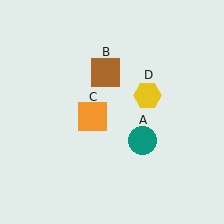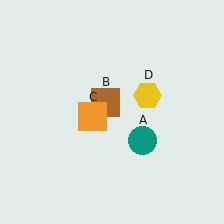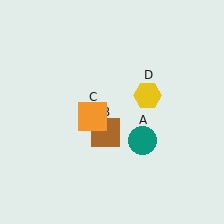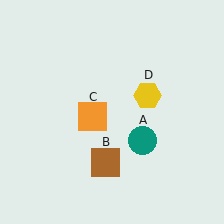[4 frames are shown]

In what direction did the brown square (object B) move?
The brown square (object B) moved down.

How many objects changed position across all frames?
1 object changed position: brown square (object B).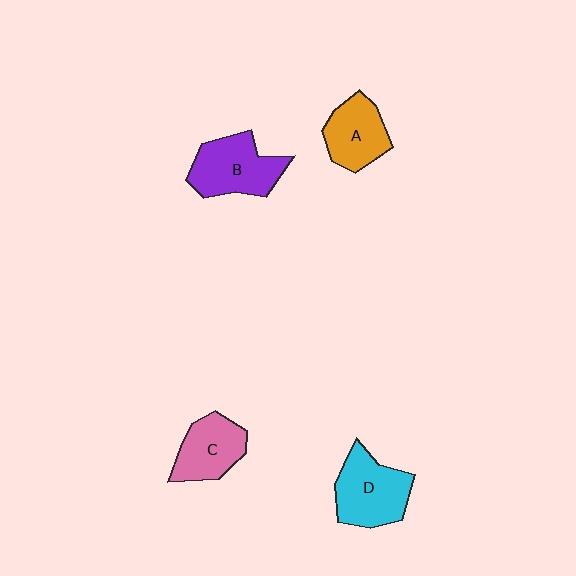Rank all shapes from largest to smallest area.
From largest to smallest: D (cyan), B (purple), A (orange), C (pink).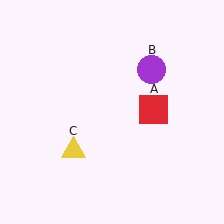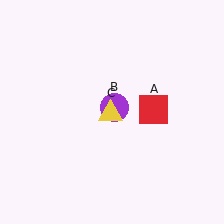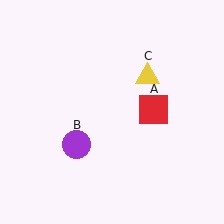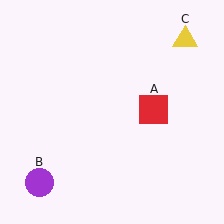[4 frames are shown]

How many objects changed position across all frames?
2 objects changed position: purple circle (object B), yellow triangle (object C).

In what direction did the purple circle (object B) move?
The purple circle (object B) moved down and to the left.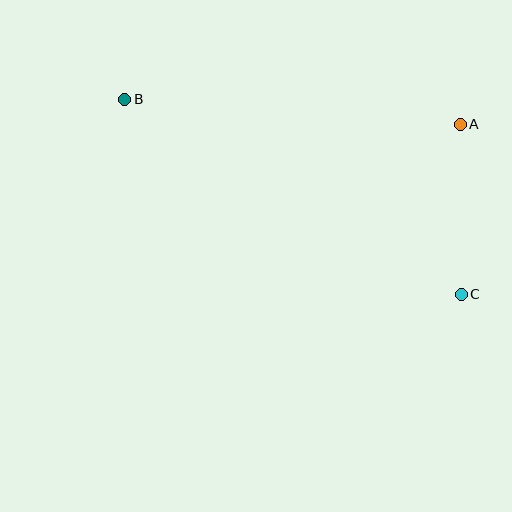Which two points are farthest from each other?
Points B and C are farthest from each other.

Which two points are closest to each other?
Points A and C are closest to each other.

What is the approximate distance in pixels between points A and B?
The distance between A and B is approximately 336 pixels.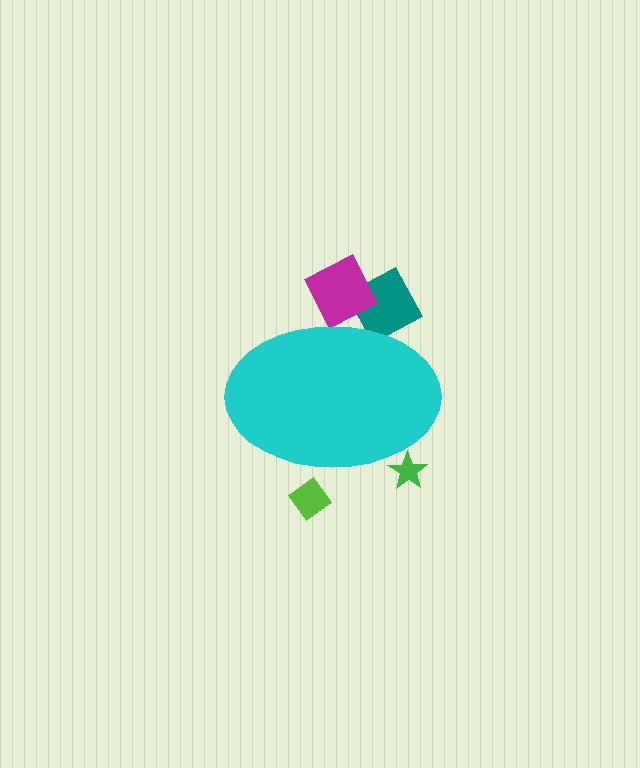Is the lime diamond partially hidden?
Yes, the lime diamond is partially hidden behind the cyan ellipse.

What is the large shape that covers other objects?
A cyan ellipse.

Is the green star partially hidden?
Yes, the green star is partially hidden behind the cyan ellipse.